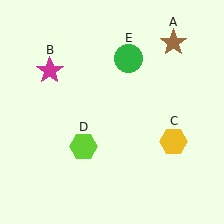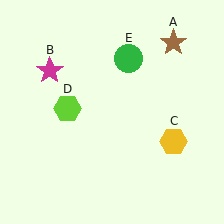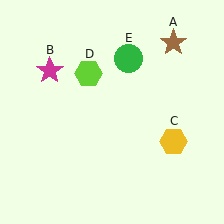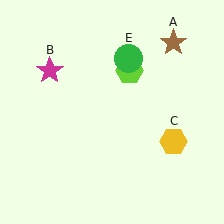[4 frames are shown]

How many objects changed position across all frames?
1 object changed position: lime hexagon (object D).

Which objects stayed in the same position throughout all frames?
Brown star (object A) and magenta star (object B) and yellow hexagon (object C) and green circle (object E) remained stationary.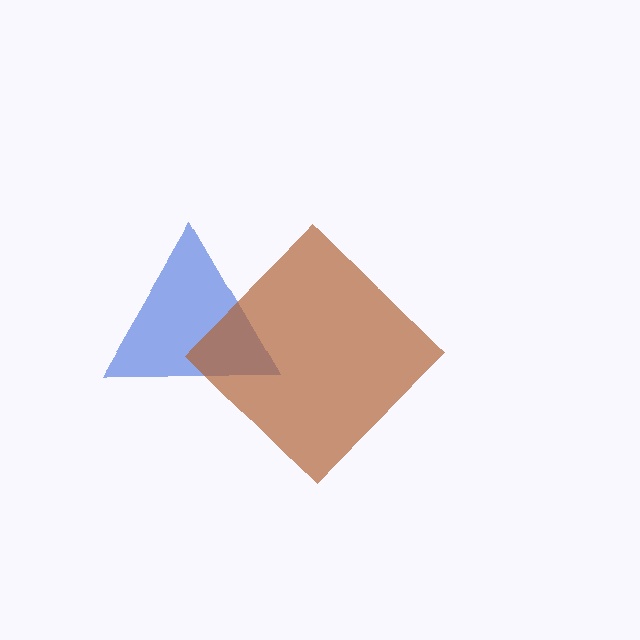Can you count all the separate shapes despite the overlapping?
Yes, there are 2 separate shapes.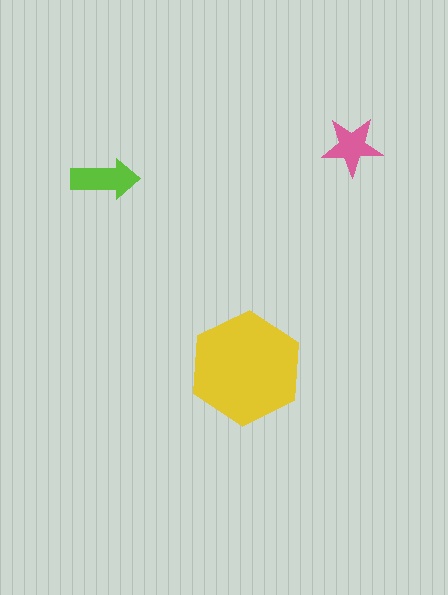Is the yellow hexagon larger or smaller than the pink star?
Larger.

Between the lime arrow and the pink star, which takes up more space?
The lime arrow.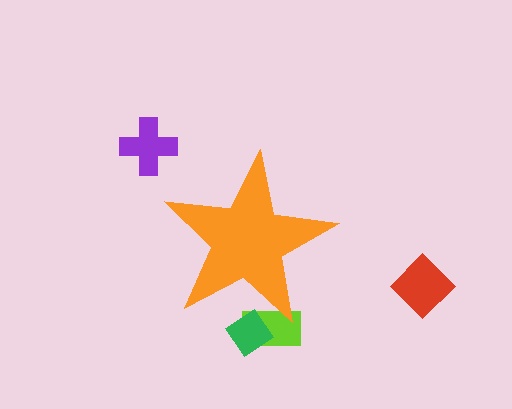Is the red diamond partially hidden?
No, the red diamond is fully visible.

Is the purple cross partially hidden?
No, the purple cross is fully visible.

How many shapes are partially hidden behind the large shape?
2 shapes are partially hidden.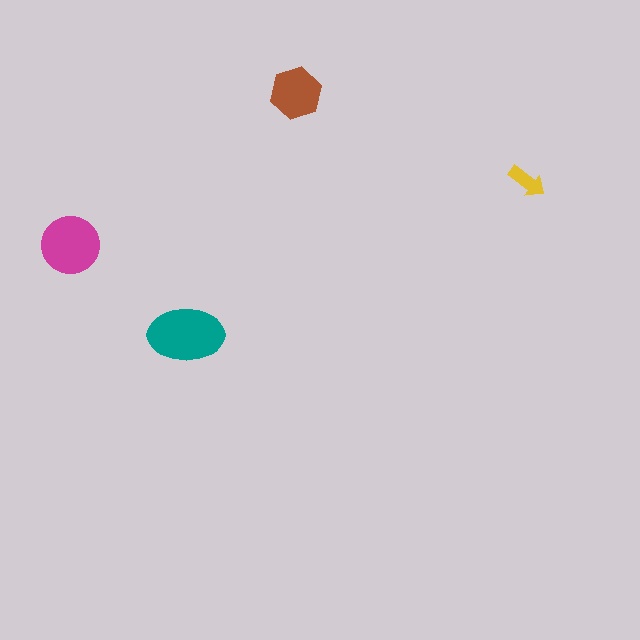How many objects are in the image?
There are 4 objects in the image.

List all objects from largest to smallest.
The teal ellipse, the magenta circle, the brown hexagon, the yellow arrow.